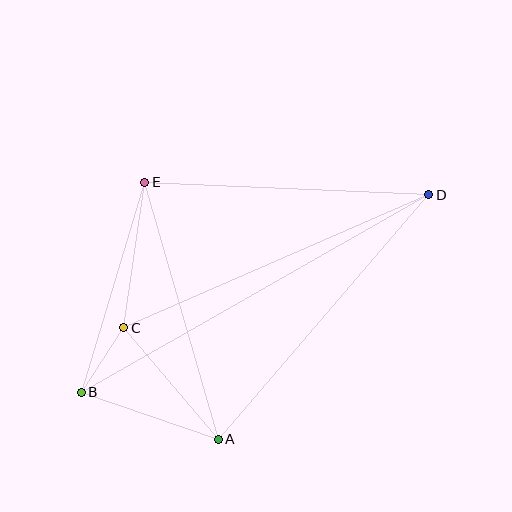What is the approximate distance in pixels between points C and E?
The distance between C and E is approximately 147 pixels.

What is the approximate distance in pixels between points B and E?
The distance between B and E is approximately 219 pixels.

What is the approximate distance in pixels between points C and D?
The distance between C and D is approximately 333 pixels.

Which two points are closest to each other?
Points B and C are closest to each other.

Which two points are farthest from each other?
Points B and D are farthest from each other.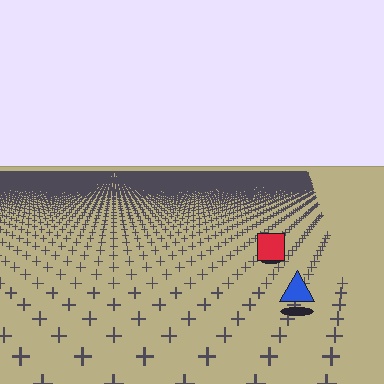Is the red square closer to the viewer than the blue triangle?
No. The blue triangle is closer — you can tell from the texture gradient: the ground texture is coarser near it.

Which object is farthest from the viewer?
The red square is farthest from the viewer. It appears smaller and the ground texture around it is denser.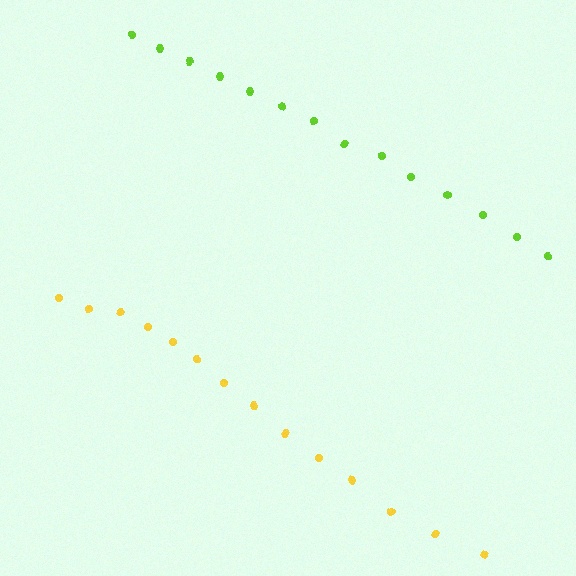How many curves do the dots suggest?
There are 2 distinct paths.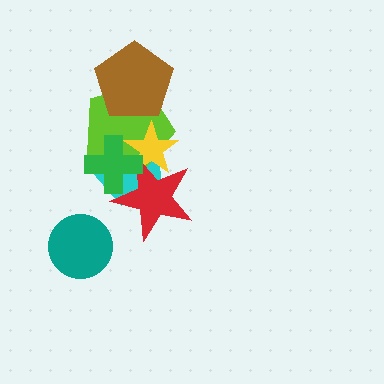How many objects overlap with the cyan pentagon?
4 objects overlap with the cyan pentagon.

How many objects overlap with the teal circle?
0 objects overlap with the teal circle.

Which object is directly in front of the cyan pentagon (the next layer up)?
The lime pentagon is directly in front of the cyan pentagon.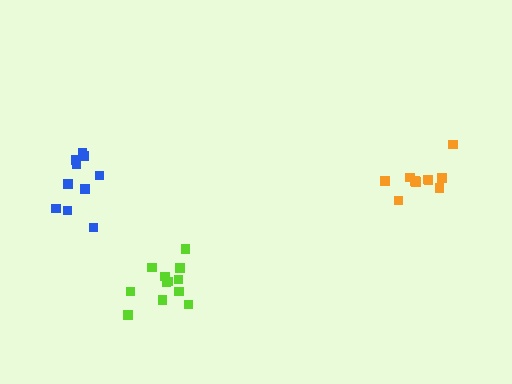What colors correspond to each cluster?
The clusters are colored: lime, orange, blue.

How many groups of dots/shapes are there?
There are 3 groups.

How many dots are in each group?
Group 1: 12 dots, Group 2: 10 dots, Group 3: 10 dots (32 total).